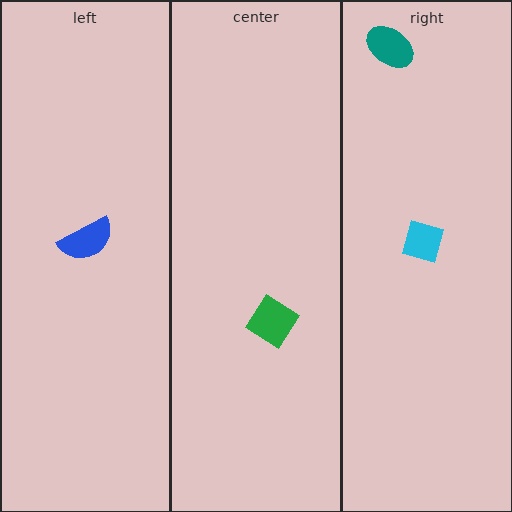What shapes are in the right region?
The cyan diamond, the teal ellipse.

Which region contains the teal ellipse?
The right region.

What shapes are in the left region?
The blue semicircle.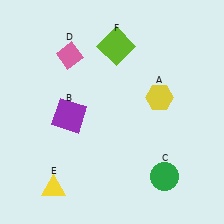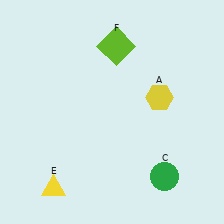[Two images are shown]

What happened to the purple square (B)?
The purple square (B) was removed in Image 2. It was in the bottom-left area of Image 1.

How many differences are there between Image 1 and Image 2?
There are 2 differences between the two images.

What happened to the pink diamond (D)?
The pink diamond (D) was removed in Image 2. It was in the top-left area of Image 1.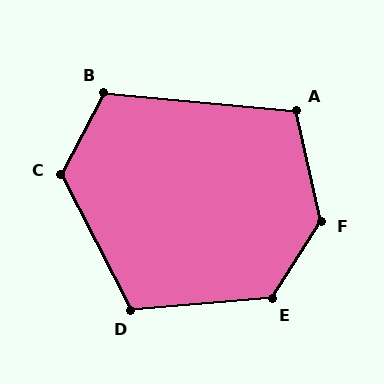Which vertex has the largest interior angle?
F, at approximately 135 degrees.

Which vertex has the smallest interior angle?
A, at approximately 108 degrees.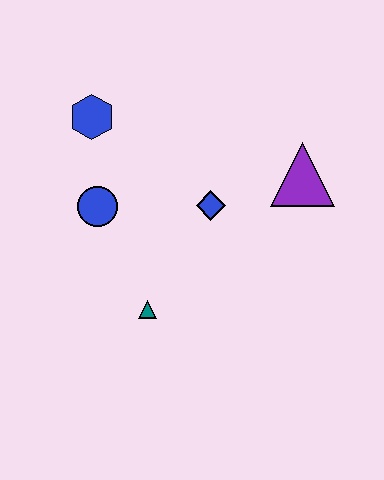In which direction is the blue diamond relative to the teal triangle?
The blue diamond is above the teal triangle.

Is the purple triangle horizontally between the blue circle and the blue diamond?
No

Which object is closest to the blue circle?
The blue hexagon is closest to the blue circle.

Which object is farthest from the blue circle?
The purple triangle is farthest from the blue circle.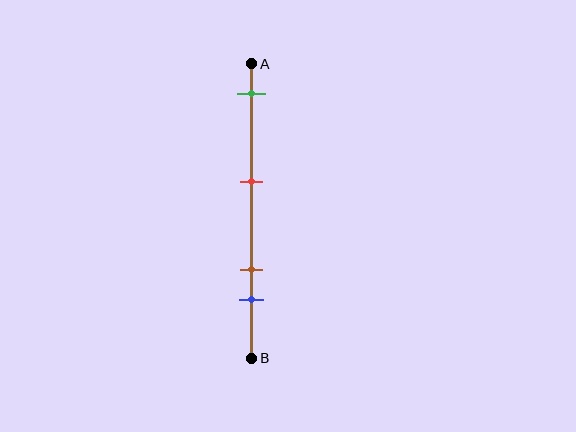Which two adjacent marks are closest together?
The brown and blue marks are the closest adjacent pair.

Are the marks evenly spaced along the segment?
No, the marks are not evenly spaced.